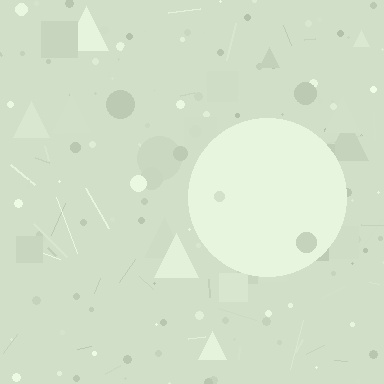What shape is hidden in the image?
A circle is hidden in the image.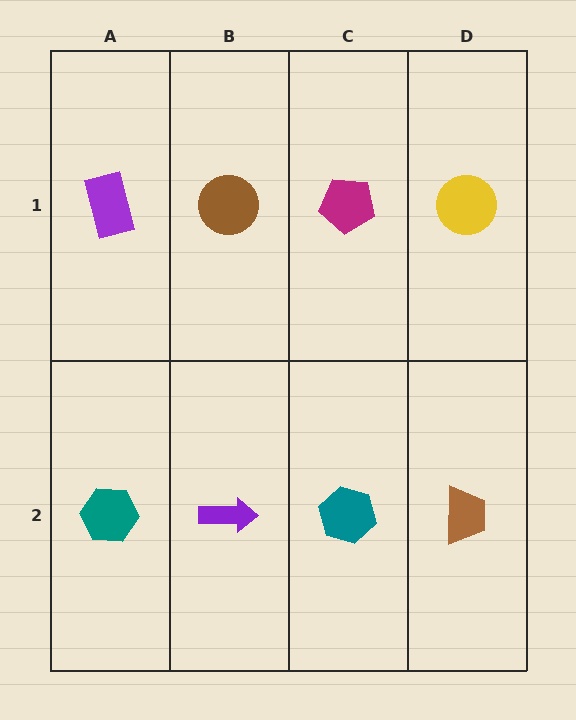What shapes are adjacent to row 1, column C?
A teal hexagon (row 2, column C), a brown circle (row 1, column B), a yellow circle (row 1, column D).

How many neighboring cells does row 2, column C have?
3.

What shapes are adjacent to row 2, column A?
A purple rectangle (row 1, column A), a purple arrow (row 2, column B).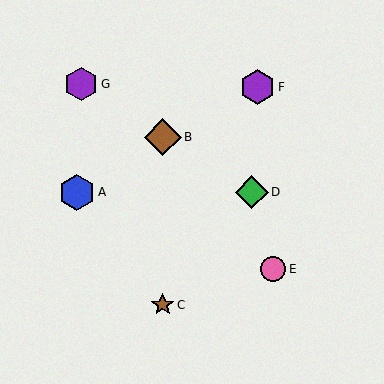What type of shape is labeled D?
Shape D is a green diamond.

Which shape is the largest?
The brown diamond (labeled B) is the largest.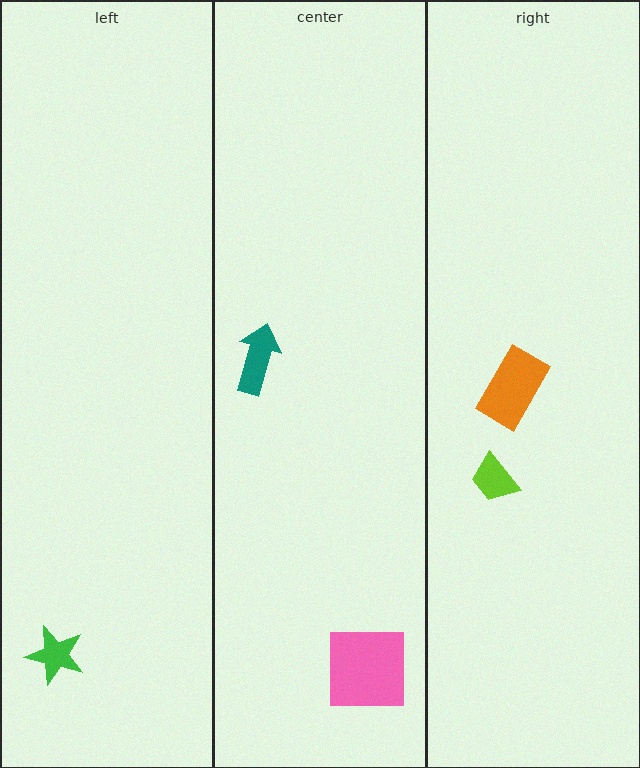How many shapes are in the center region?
2.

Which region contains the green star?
The left region.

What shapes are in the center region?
The pink square, the teal arrow.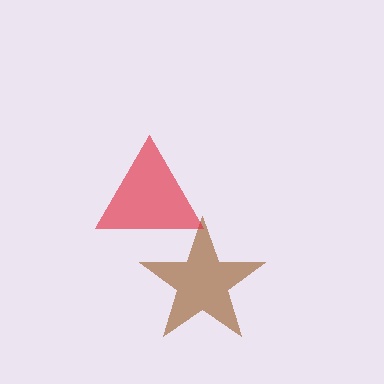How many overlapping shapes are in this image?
There are 2 overlapping shapes in the image.